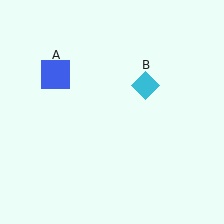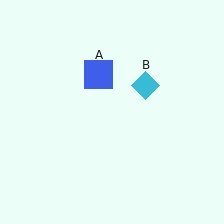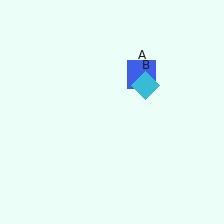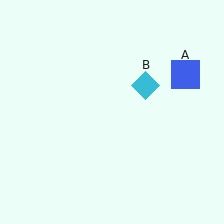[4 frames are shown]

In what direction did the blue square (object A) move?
The blue square (object A) moved right.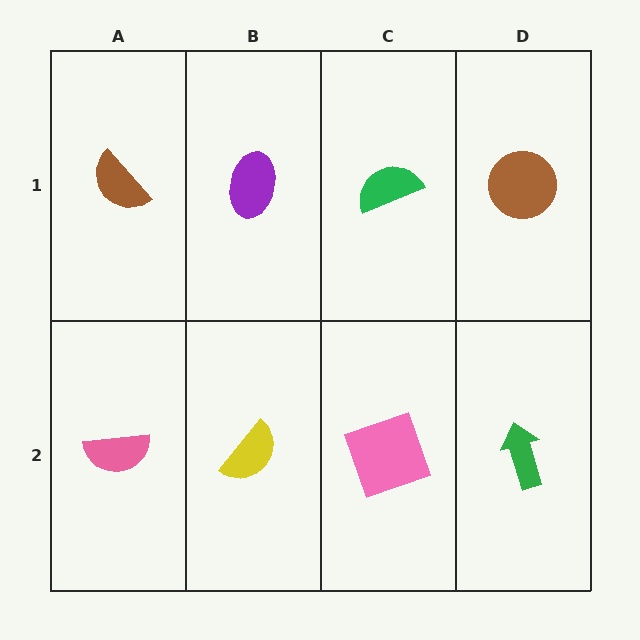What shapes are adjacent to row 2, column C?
A green semicircle (row 1, column C), a yellow semicircle (row 2, column B), a green arrow (row 2, column D).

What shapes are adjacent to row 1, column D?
A green arrow (row 2, column D), a green semicircle (row 1, column C).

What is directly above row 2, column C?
A green semicircle.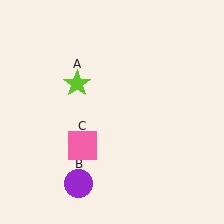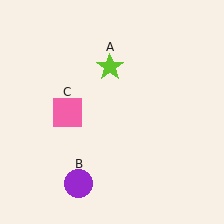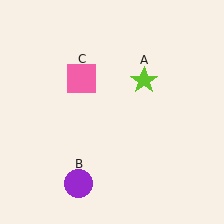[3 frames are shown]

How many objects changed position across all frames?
2 objects changed position: lime star (object A), pink square (object C).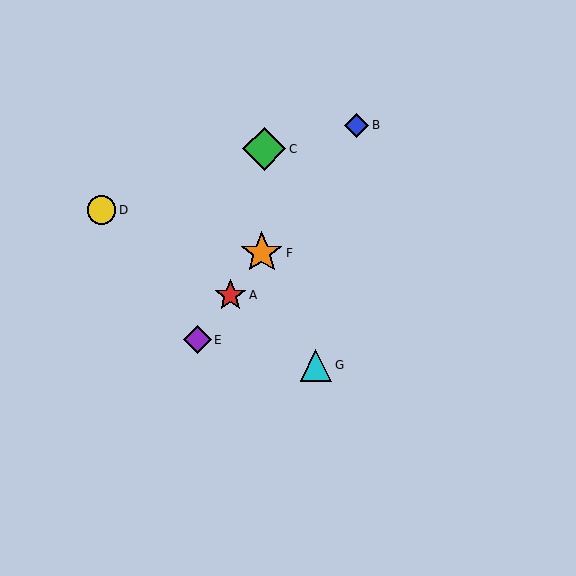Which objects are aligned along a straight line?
Objects A, B, E, F are aligned along a straight line.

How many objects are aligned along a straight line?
4 objects (A, B, E, F) are aligned along a straight line.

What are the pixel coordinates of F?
Object F is at (262, 253).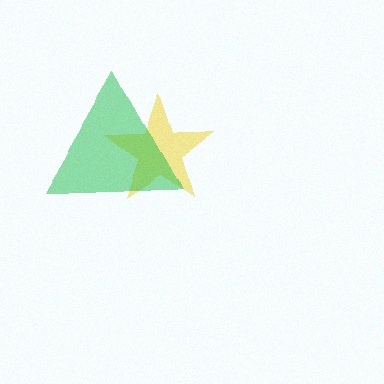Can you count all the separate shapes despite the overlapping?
Yes, there are 2 separate shapes.